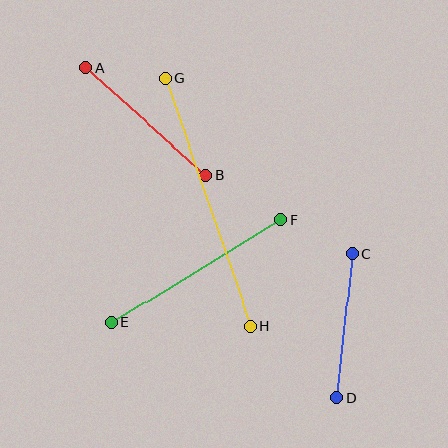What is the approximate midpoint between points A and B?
The midpoint is at approximately (146, 121) pixels.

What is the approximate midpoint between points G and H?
The midpoint is at approximately (208, 202) pixels.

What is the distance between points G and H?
The distance is approximately 263 pixels.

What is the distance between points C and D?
The distance is approximately 145 pixels.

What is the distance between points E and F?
The distance is approximately 198 pixels.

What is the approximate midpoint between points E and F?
The midpoint is at approximately (196, 271) pixels.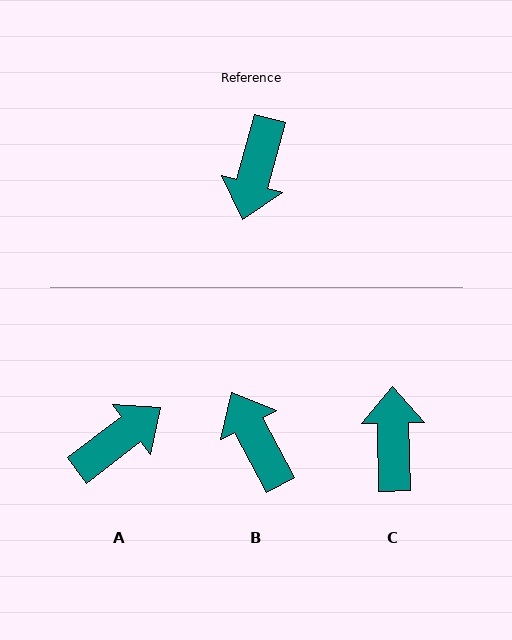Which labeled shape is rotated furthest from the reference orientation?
C, about 164 degrees away.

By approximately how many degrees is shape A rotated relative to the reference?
Approximately 143 degrees counter-clockwise.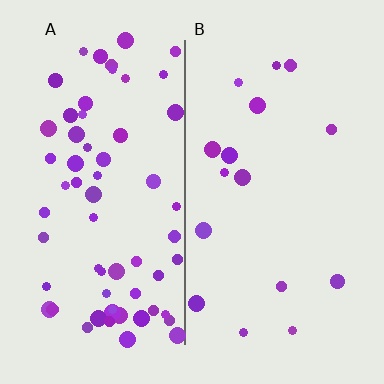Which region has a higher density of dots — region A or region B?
A (the left).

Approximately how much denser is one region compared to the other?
Approximately 3.9× — region A over region B.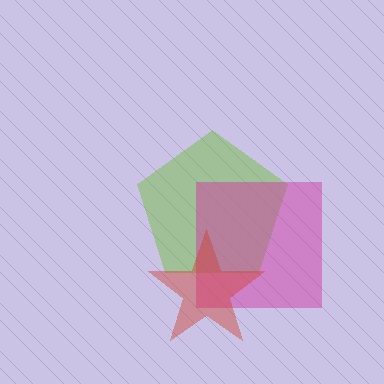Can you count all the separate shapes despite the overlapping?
Yes, there are 3 separate shapes.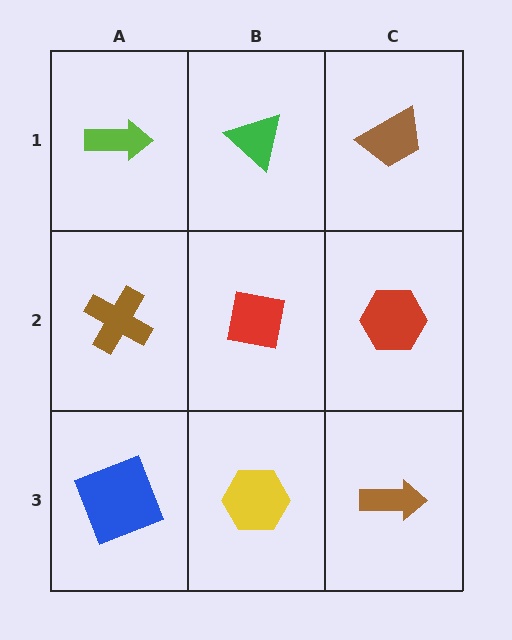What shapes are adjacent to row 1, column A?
A brown cross (row 2, column A), a green triangle (row 1, column B).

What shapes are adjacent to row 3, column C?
A red hexagon (row 2, column C), a yellow hexagon (row 3, column B).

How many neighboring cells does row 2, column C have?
3.